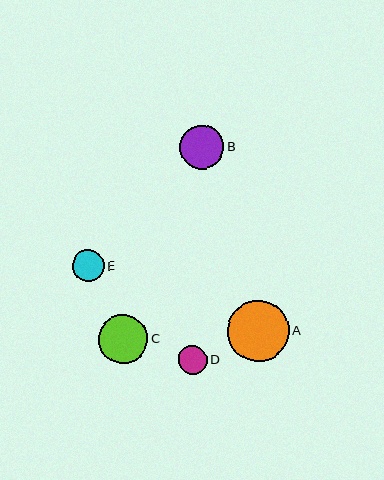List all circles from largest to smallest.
From largest to smallest: A, C, B, E, D.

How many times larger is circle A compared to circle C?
Circle A is approximately 1.3 times the size of circle C.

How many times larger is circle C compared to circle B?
Circle C is approximately 1.1 times the size of circle B.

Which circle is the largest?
Circle A is the largest with a size of approximately 61 pixels.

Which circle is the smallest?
Circle D is the smallest with a size of approximately 29 pixels.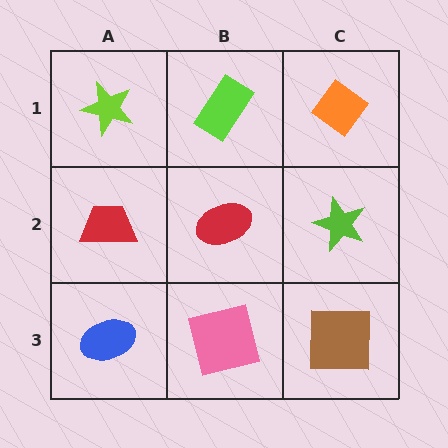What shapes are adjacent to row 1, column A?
A red trapezoid (row 2, column A), a lime rectangle (row 1, column B).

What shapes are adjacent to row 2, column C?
An orange diamond (row 1, column C), a brown square (row 3, column C), a red ellipse (row 2, column B).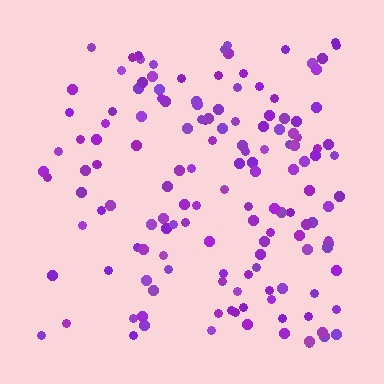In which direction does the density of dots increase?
From left to right, with the right side densest.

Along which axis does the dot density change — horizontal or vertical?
Horizontal.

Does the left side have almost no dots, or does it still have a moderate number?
Still a moderate number, just noticeably fewer than the right.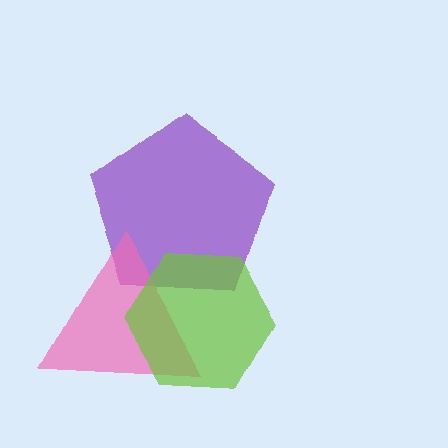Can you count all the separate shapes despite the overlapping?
Yes, there are 3 separate shapes.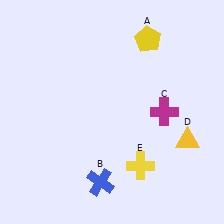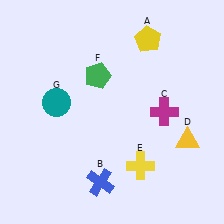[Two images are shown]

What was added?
A green pentagon (F), a teal circle (G) were added in Image 2.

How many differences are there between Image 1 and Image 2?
There are 2 differences between the two images.